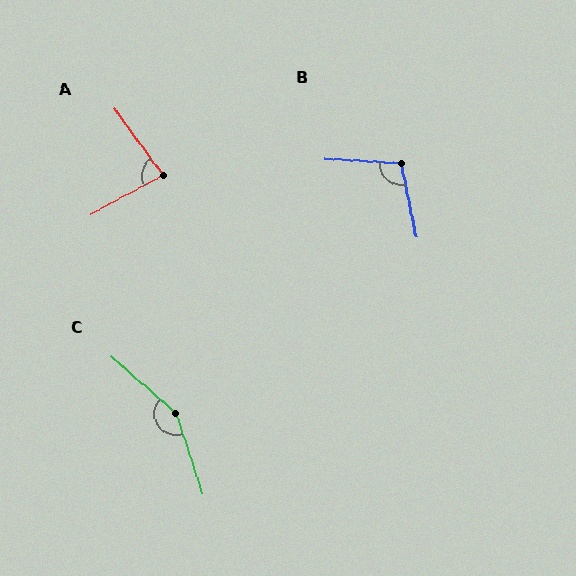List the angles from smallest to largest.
A (83°), B (105°), C (150°).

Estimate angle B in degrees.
Approximately 105 degrees.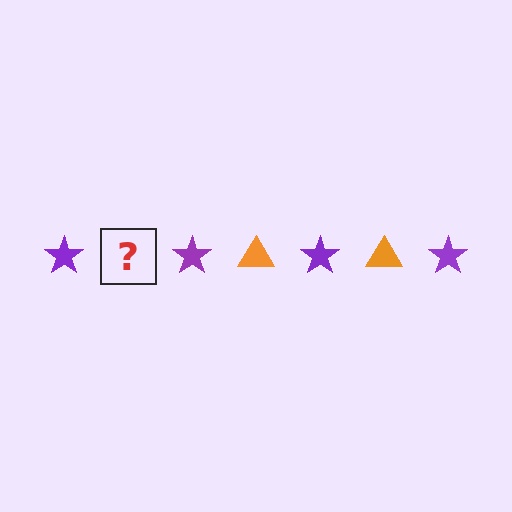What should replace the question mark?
The question mark should be replaced with an orange triangle.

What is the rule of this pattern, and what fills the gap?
The rule is that the pattern alternates between purple star and orange triangle. The gap should be filled with an orange triangle.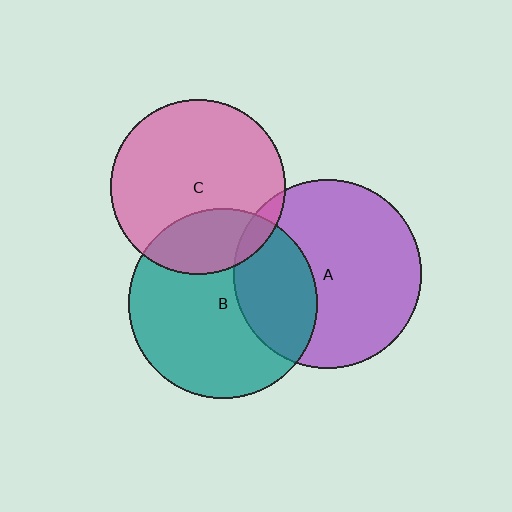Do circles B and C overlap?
Yes.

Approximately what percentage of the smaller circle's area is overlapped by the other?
Approximately 25%.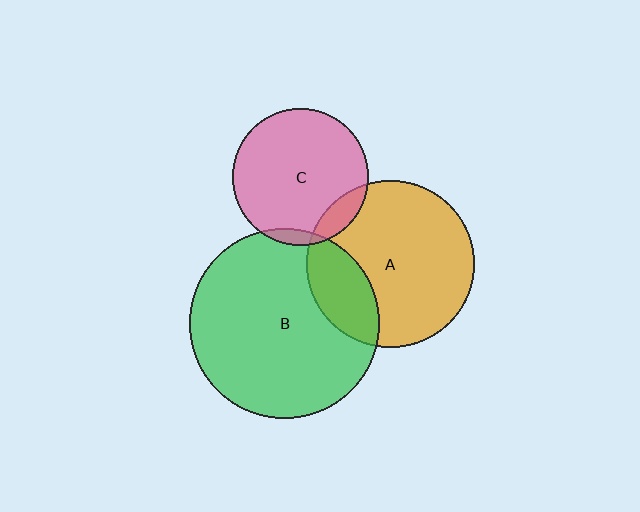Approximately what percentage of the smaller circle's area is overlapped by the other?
Approximately 25%.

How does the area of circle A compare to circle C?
Approximately 1.5 times.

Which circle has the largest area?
Circle B (green).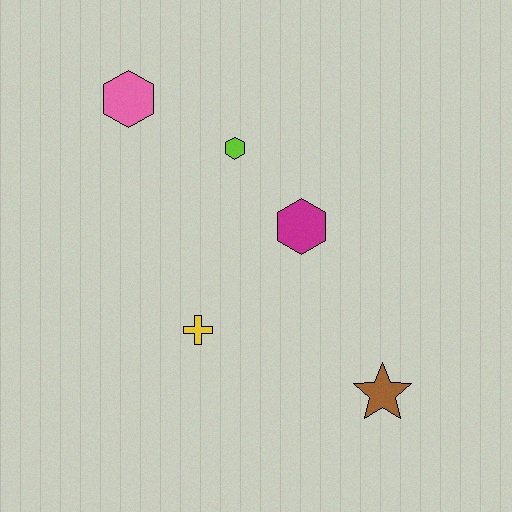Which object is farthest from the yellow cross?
The pink hexagon is farthest from the yellow cross.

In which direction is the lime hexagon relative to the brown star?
The lime hexagon is above the brown star.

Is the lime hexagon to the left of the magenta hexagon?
Yes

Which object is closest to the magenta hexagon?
The lime hexagon is closest to the magenta hexagon.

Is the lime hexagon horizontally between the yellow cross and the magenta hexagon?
Yes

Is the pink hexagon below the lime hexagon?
No